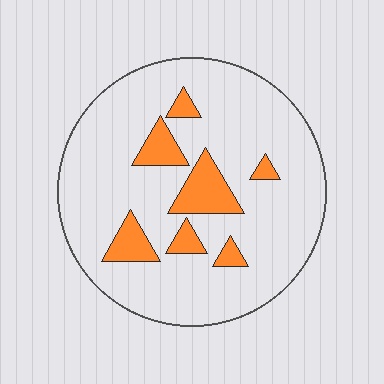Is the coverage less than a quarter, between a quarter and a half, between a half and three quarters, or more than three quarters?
Less than a quarter.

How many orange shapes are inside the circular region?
7.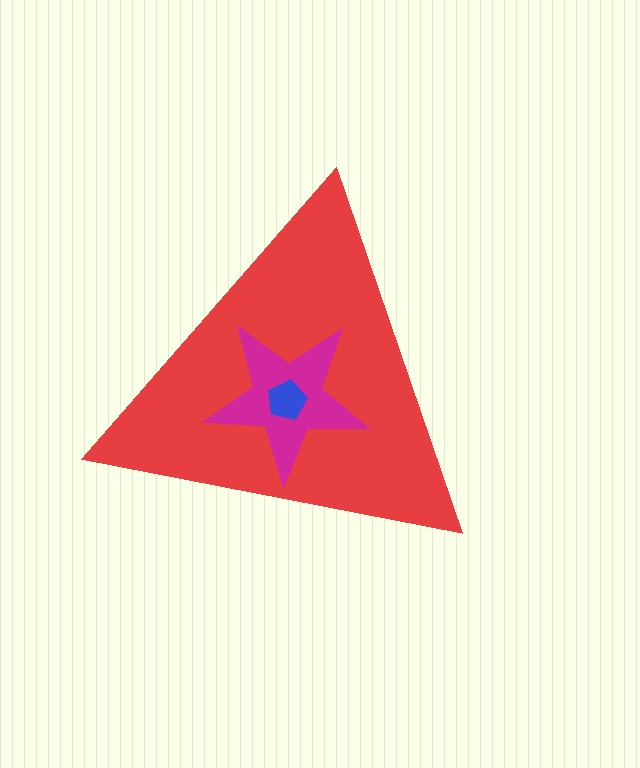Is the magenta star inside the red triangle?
Yes.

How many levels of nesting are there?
3.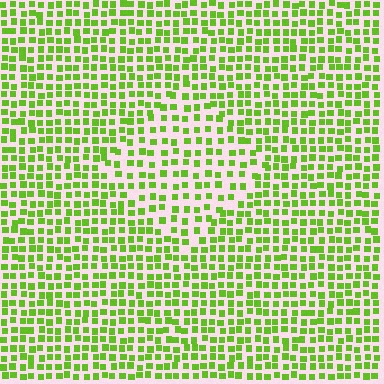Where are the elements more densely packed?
The elements are more densely packed outside the diamond boundary.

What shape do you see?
I see a diamond.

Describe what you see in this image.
The image contains small lime elements arranged at two different densities. A diamond-shaped region is visible where the elements are less densely packed than the surrounding area.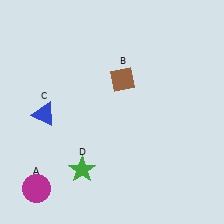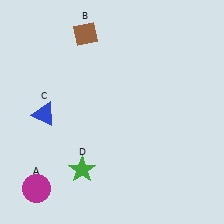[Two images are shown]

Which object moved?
The brown diamond (B) moved up.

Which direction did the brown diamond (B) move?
The brown diamond (B) moved up.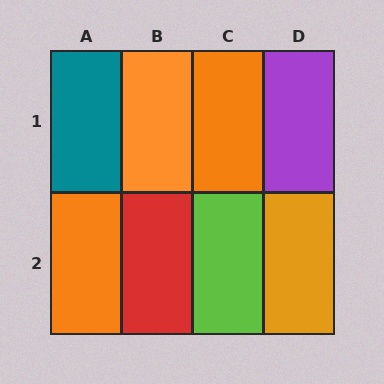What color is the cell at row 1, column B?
Orange.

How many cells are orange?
4 cells are orange.